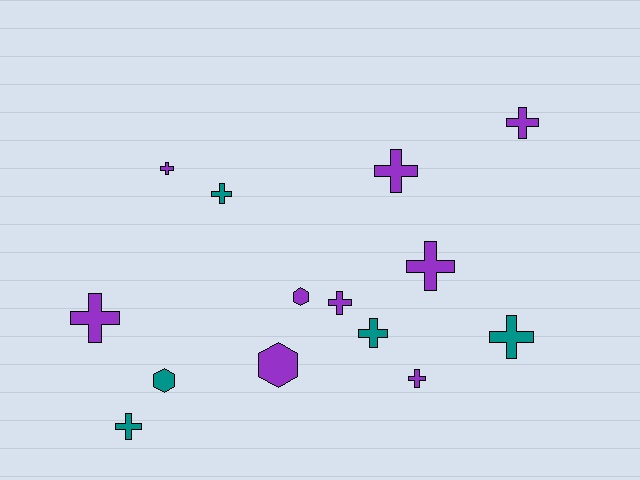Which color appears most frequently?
Purple, with 9 objects.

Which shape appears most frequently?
Cross, with 11 objects.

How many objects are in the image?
There are 14 objects.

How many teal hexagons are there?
There is 1 teal hexagon.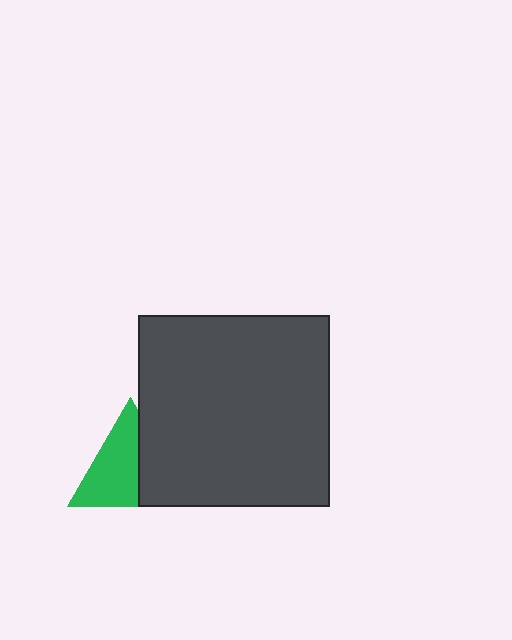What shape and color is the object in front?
The object in front is a dark gray square.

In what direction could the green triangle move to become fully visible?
The green triangle could move left. That would shift it out from behind the dark gray square entirely.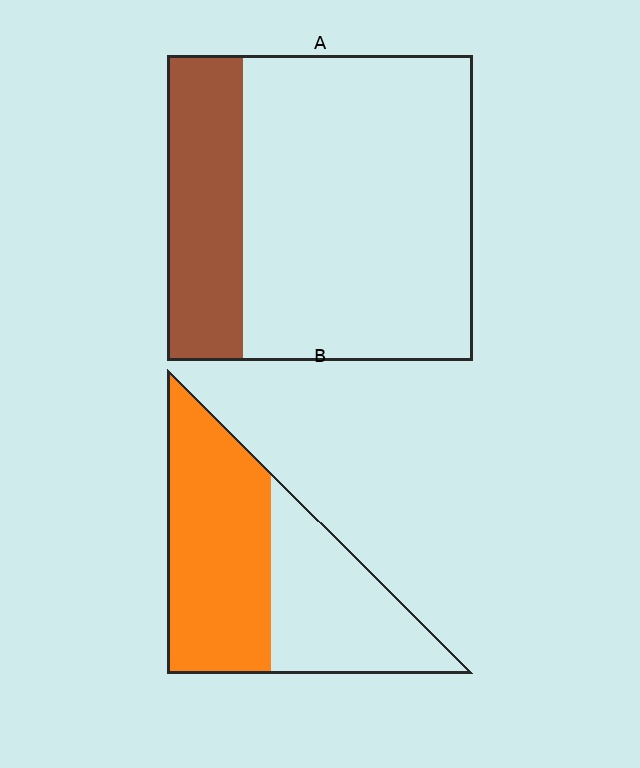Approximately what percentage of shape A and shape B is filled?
A is approximately 25% and B is approximately 55%.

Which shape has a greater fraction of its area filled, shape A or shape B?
Shape B.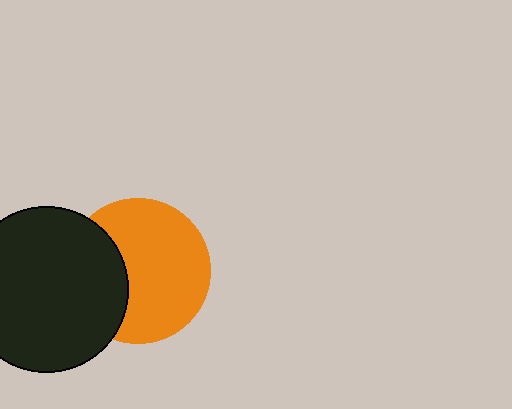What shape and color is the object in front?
The object in front is a black circle.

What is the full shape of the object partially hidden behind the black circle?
The partially hidden object is an orange circle.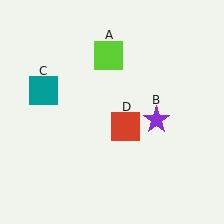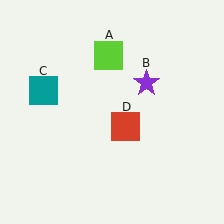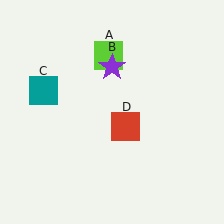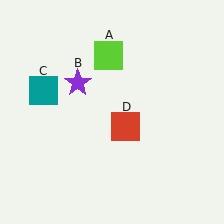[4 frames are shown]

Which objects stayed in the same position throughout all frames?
Lime square (object A) and teal square (object C) and red square (object D) remained stationary.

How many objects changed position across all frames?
1 object changed position: purple star (object B).